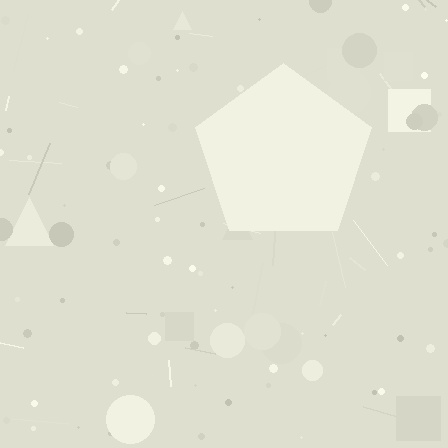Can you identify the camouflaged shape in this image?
The camouflaged shape is a pentagon.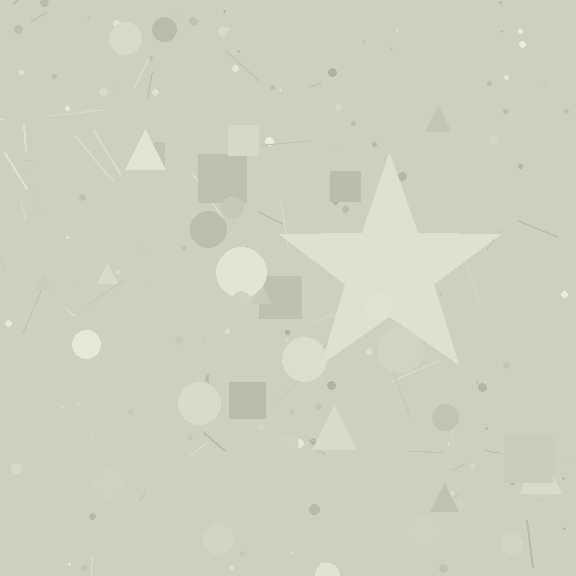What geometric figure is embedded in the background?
A star is embedded in the background.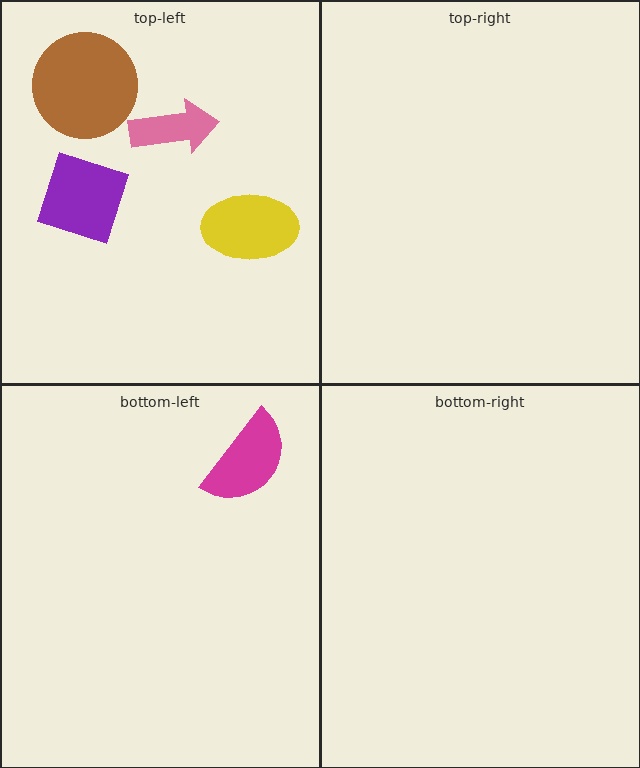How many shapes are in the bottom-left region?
1.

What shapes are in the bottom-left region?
The magenta semicircle.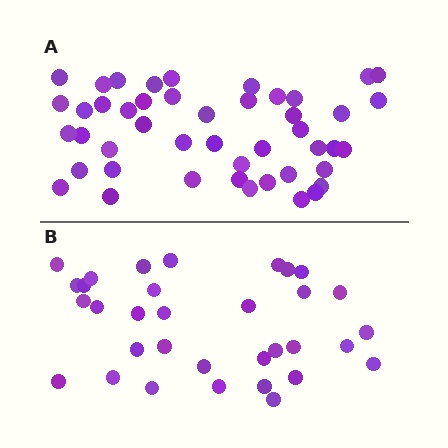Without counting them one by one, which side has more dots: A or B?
Region A (the top region) has more dots.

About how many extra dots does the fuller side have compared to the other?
Region A has approximately 15 more dots than region B.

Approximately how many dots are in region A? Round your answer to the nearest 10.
About 50 dots. (The exact count is 46, which rounds to 50.)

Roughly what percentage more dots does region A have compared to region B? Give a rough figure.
About 40% more.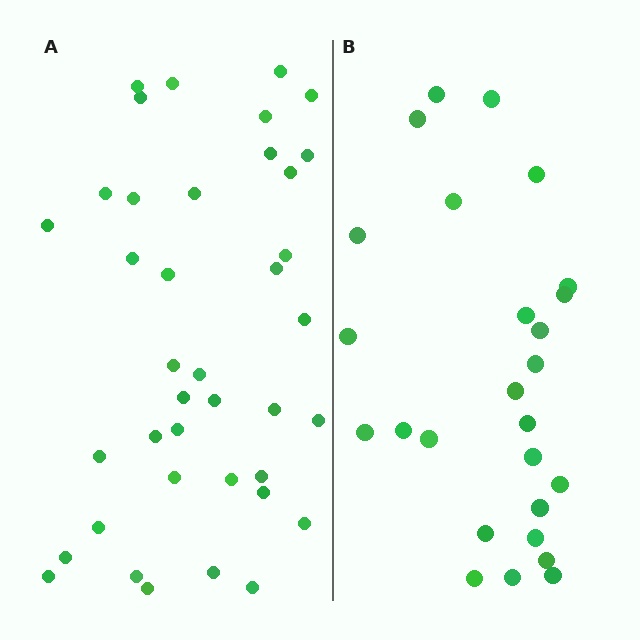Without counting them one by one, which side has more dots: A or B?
Region A (the left region) has more dots.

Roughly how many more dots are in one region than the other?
Region A has approximately 15 more dots than region B.